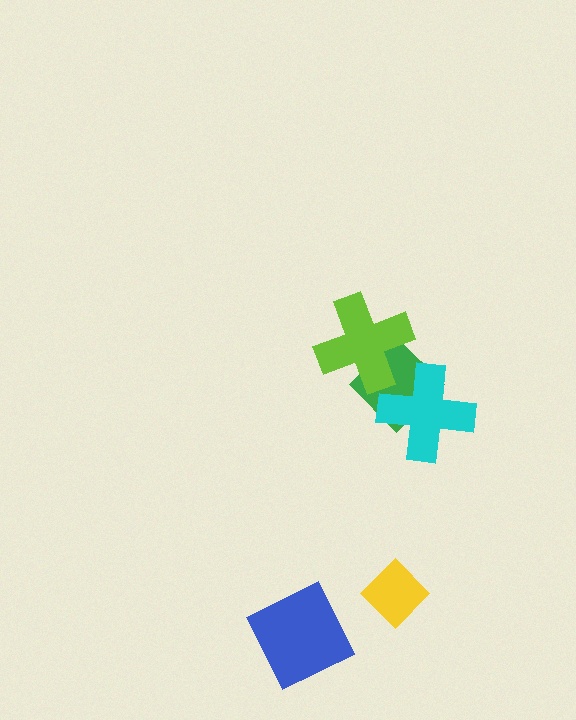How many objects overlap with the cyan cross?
1 object overlaps with the cyan cross.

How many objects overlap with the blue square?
0 objects overlap with the blue square.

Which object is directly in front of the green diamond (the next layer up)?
The lime cross is directly in front of the green diamond.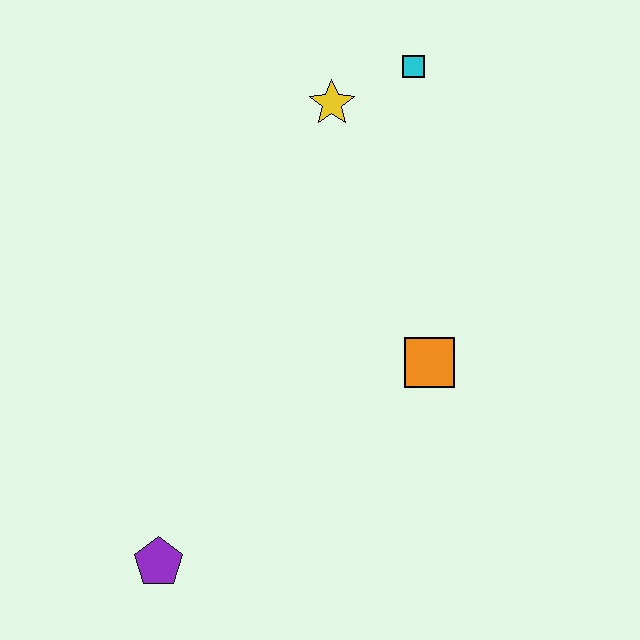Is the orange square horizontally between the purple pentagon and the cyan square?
No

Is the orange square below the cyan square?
Yes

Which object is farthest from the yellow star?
The purple pentagon is farthest from the yellow star.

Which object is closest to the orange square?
The yellow star is closest to the orange square.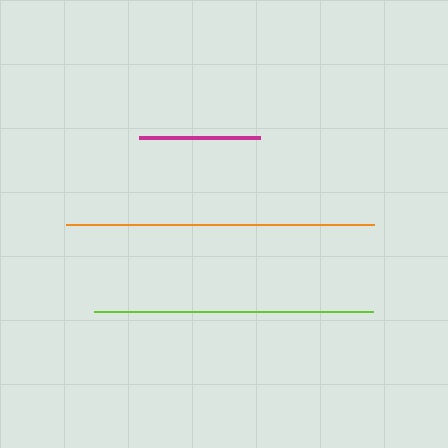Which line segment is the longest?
The orange line is the longest at approximately 308 pixels.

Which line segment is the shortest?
The magenta line is the shortest at approximately 121 pixels.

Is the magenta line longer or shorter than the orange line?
The orange line is longer than the magenta line.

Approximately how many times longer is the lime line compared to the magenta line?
The lime line is approximately 2.3 times the length of the magenta line.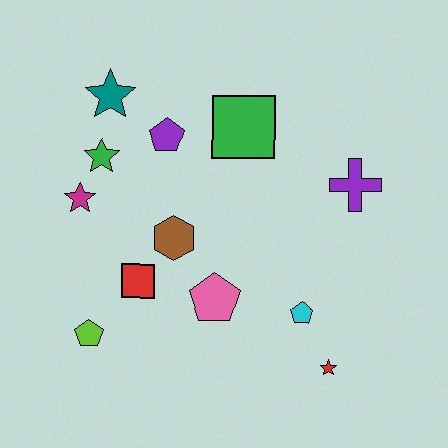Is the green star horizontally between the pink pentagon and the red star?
No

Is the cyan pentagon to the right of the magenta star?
Yes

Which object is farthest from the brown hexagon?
The red star is farthest from the brown hexagon.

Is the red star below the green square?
Yes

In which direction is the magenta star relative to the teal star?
The magenta star is below the teal star.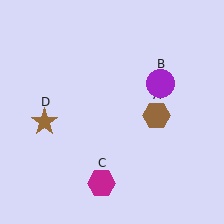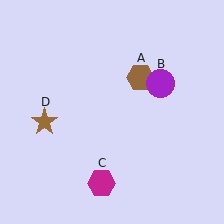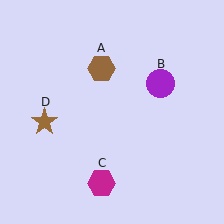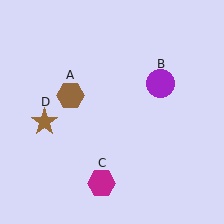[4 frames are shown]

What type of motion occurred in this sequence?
The brown hexagon (object A) rotated counterclockwise around the center of the scene.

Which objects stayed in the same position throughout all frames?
Purple circle (object B) and magenta hexagon (object C) and brown star (object D) remained stationary.